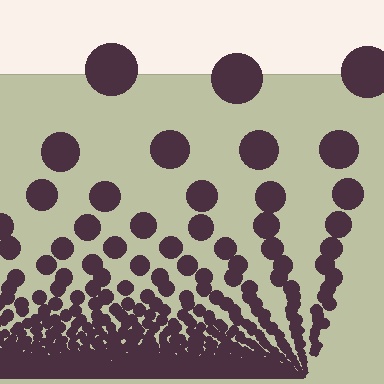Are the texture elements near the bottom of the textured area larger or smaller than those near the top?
Smaller. The gradient is inverted — elements near the bottom are smaller and denser.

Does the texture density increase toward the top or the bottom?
Density increases toward the bottom.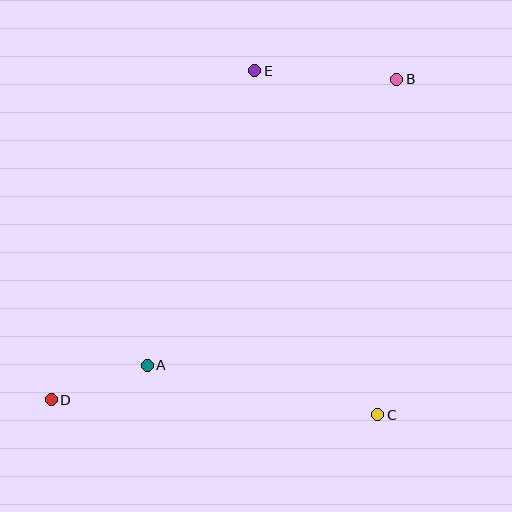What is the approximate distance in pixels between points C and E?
The distance between C and E is approximately 365 pixels.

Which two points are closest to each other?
Points A and D are closest to each other.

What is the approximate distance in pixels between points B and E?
The distance between B and E is approximately 142 pixels.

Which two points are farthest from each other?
Points B and D are farthest from each other.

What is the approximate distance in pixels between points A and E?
The distance between A and E is approximately 314 pixels.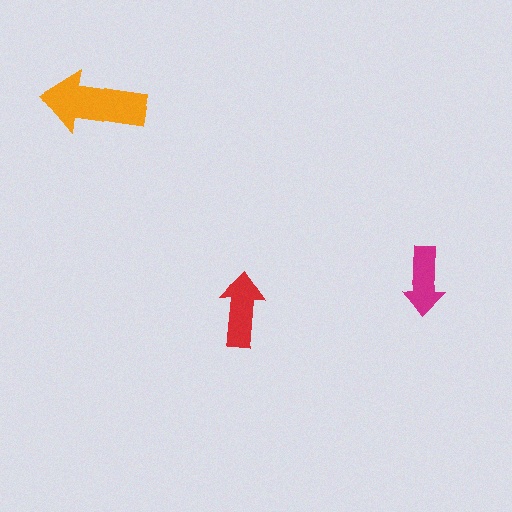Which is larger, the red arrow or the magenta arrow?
The red one.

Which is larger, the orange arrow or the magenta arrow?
The orange one.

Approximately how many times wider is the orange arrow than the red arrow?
About 1.5 times wider.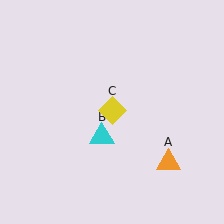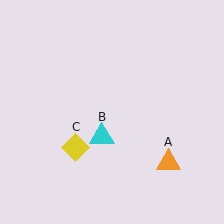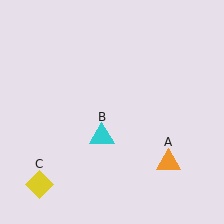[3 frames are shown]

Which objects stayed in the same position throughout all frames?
Orange triangle (object A) and cyan triangle (object B) remained stationary.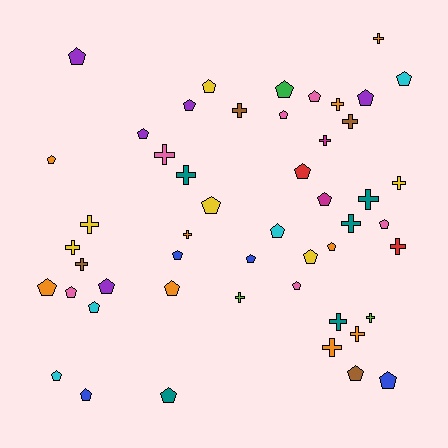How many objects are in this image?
There are 50 objects.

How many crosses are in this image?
There are 20 crosses.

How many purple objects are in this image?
There are 5 purple objects.